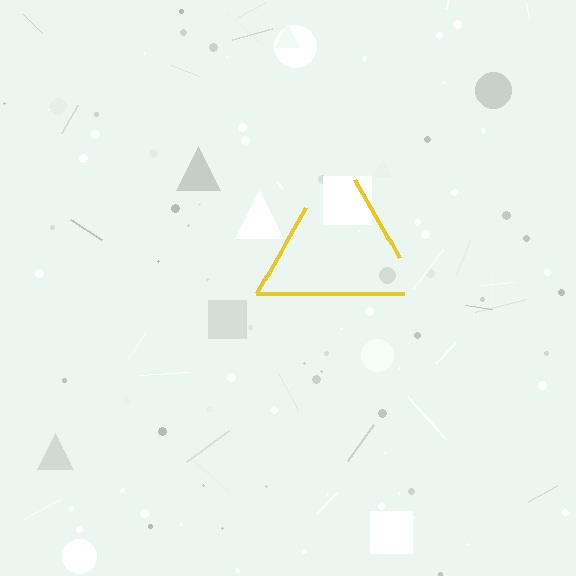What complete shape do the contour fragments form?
The contour fragments form a triangle.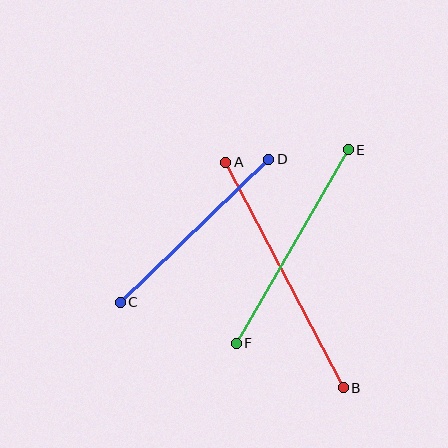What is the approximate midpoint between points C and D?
The midpoint is at approximately (194, 231) pixels.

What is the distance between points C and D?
The distance is approximately 206 pixels.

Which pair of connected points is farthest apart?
Points A and B are farthest apart.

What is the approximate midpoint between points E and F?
The midpoint is at approximately (292, 246) pixels.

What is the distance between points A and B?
The distance is approximately 254 pixels.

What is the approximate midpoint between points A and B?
The midpoint is at approximately (285, 275) pixels.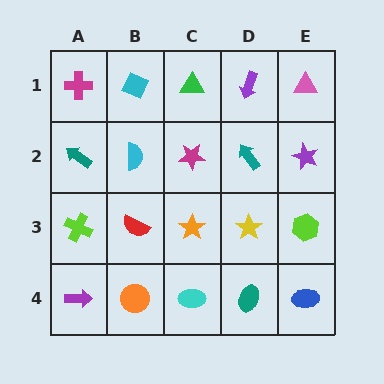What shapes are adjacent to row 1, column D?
A teal arrow (row 2, column D), a green triangle (row 1, column C), a pink triangle (row 1, column E).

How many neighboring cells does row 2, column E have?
3.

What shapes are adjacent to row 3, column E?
A purple star (row 2, column E), a blue ellipse (row 4, column E), a yellow star (row 3, column D).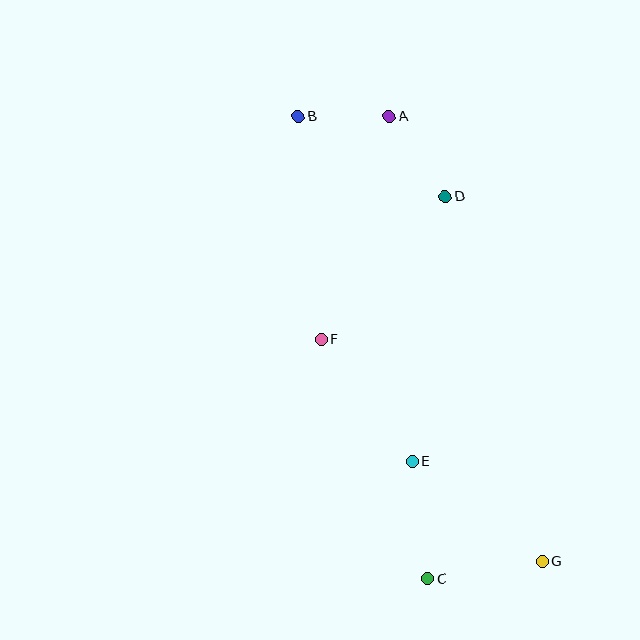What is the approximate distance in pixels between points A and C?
The distance between A and C is approximately 464 pixels.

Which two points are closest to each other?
Points A and B are closest to each other.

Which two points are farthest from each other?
Points B and G are farthest from each other.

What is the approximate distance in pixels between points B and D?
The distance between B and D is approximately 167 pixels.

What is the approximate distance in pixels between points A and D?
The distance between A and D is approximately 98 pixels.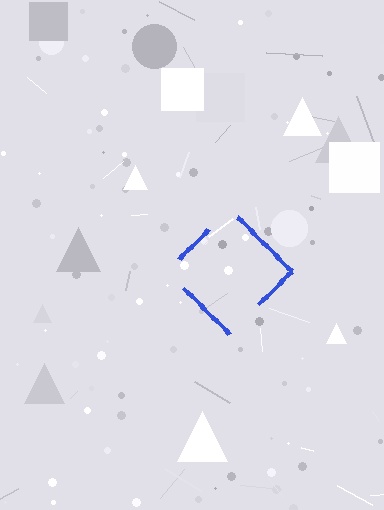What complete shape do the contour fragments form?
The contour fragments form a diamond.